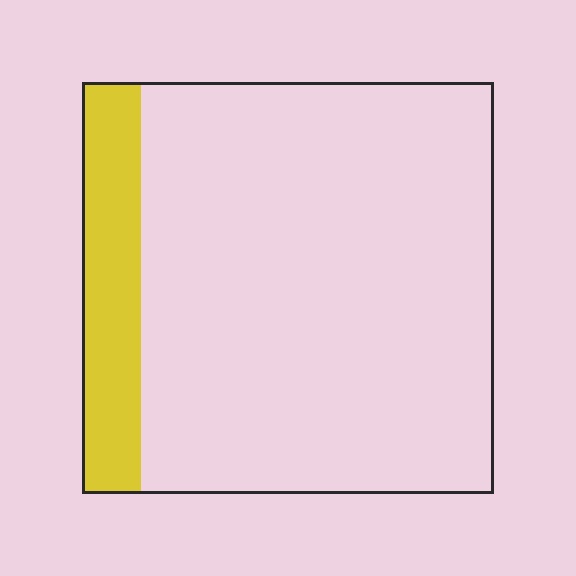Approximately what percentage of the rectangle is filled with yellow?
Approximately 15%.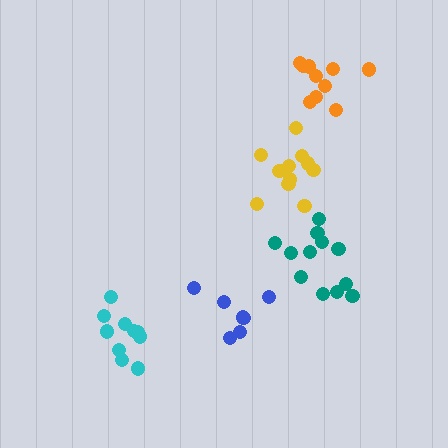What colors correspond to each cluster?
The clusters are colored: blue, orange, teal, yellow, cyan.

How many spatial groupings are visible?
There are 5 spatial groupings.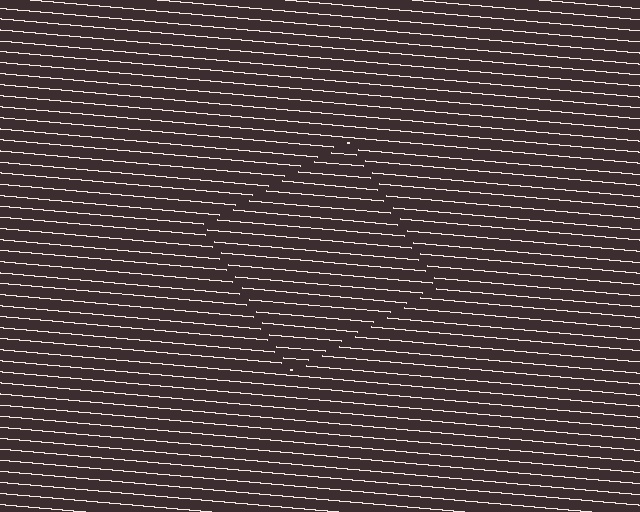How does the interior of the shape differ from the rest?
The interior of the shape contains the same grating, shifted by half a period — the contour is defined by the phase discontinuity where line-ends from the inner and outer gratings abut.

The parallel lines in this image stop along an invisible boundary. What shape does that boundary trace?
An illusory square. The interior of the shape contains the same grating, shifted by half a period — the contour is defined by the phase discontinuity where line-ends from the inner and outer gratings abut.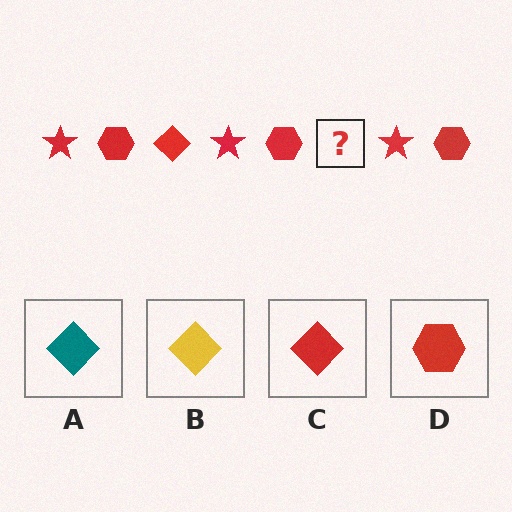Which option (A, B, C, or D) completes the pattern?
C.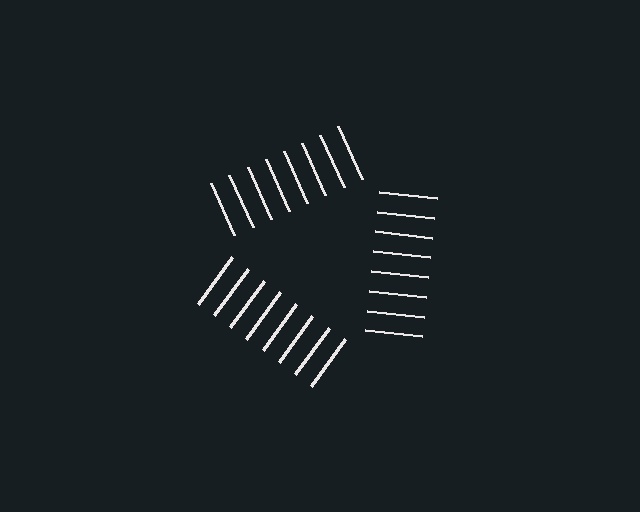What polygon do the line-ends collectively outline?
An illusory triangle — the line segments terminate on its edges but no continuous stroke is drawn.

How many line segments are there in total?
24 — 8 along each of the 3 edges.